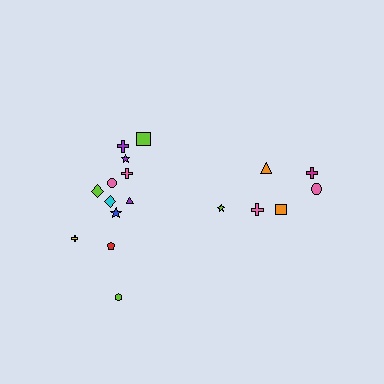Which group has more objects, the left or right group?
The left group.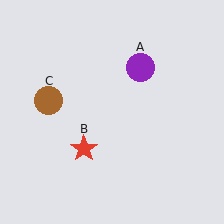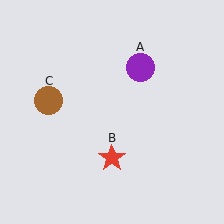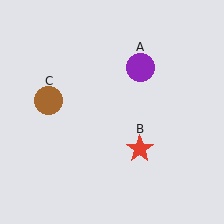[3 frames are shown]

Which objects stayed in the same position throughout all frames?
Purple circle (object A) and brown circle (object C) remained stationary.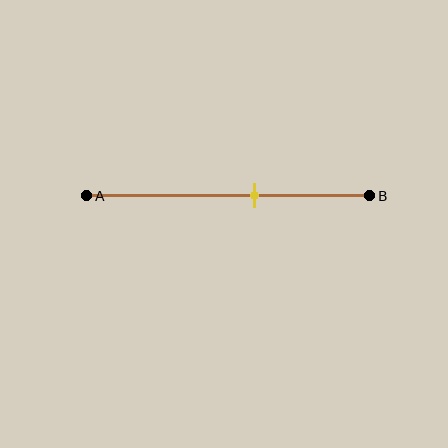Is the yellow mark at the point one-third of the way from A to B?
No, the mark is at about 60% from A, not at the 33% one-third point.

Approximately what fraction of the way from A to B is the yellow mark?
The yellow mark is approximately 60% of the way from A to B.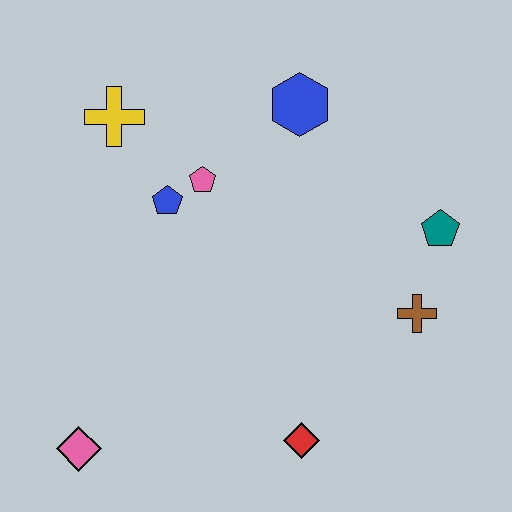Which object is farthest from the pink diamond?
The teal pentagon is farthest from the pink diamond.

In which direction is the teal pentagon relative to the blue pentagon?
The teal pentagon is to the right of the blue pentagon.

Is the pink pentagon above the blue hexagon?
No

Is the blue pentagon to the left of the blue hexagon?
Yes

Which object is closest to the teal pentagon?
The brown cross is closest to the teal pentagon.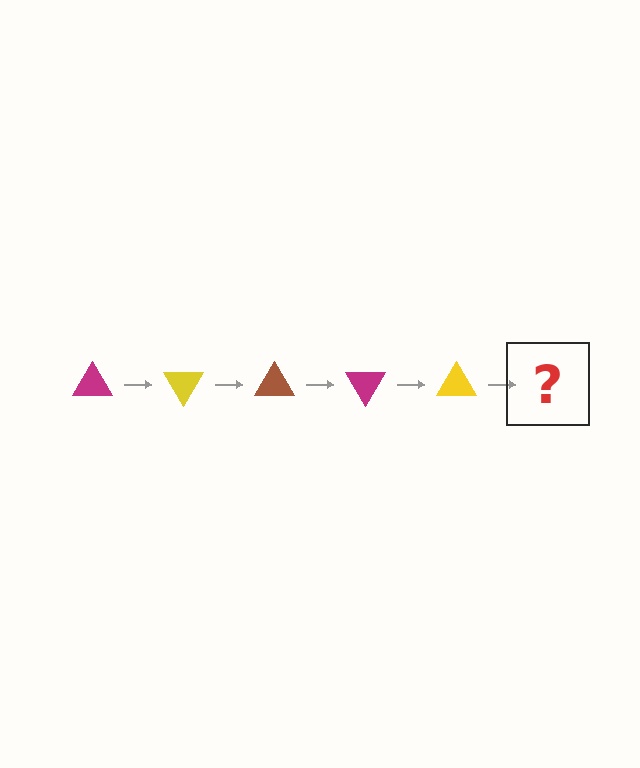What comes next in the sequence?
The next element should be a brown triangle, rotated 300 degrees from the start.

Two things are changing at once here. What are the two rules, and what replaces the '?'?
The two rules are that it rotates 60 degrees each step and the color cycles through magenta, yellow, and brown. The '?' should be a brown triangle, rotated 300 degrees from the start.